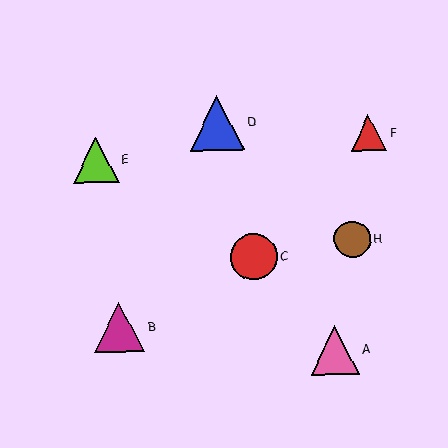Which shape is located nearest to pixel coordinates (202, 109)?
The blue triangle (labeled D) at (217, 123) is nearest to that location.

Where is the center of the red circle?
The center of the red circle is at (254, 257).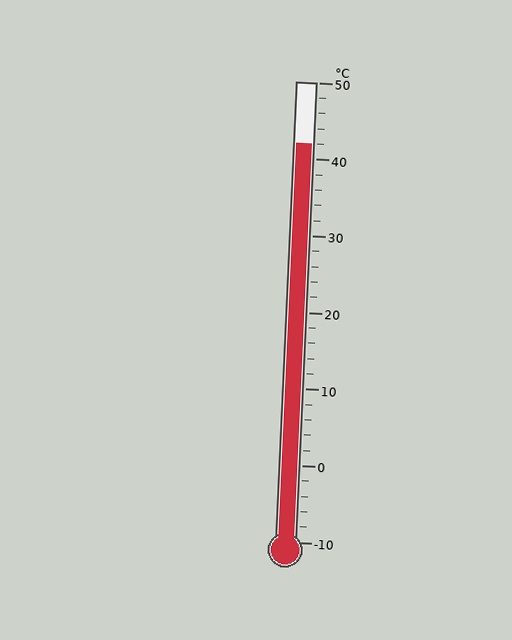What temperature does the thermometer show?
The thermometer shows approximately 42°C.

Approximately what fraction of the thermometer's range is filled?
The thermometer is filled to approximately 85% of its range.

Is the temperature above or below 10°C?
The temperature is above 10°C.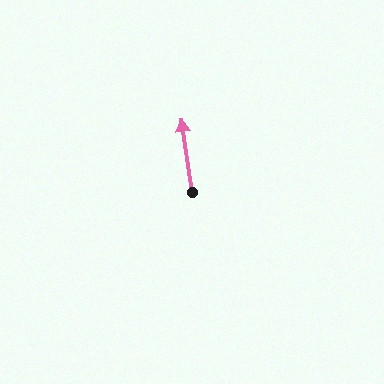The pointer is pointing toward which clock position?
Roughly 12 o'clock.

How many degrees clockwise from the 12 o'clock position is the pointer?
Approximately 352 degrees.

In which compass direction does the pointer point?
North.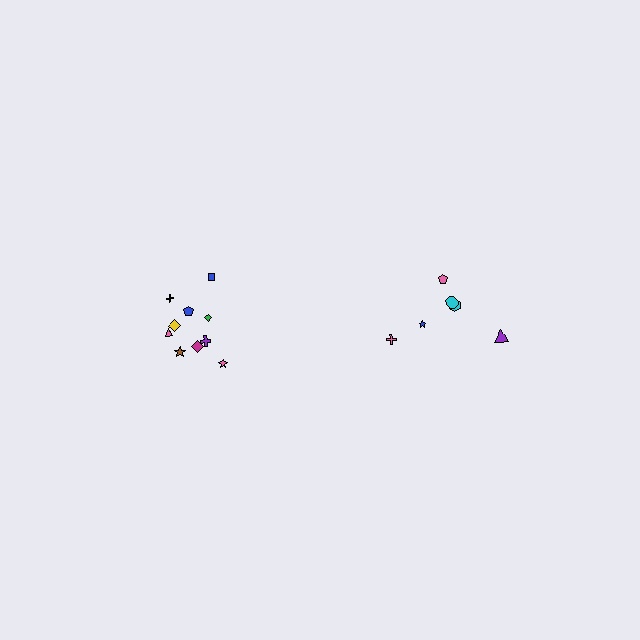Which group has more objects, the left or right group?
The left group.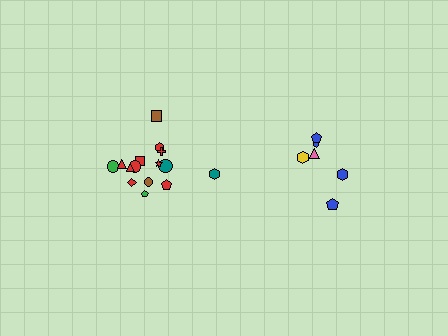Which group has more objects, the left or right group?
The left group.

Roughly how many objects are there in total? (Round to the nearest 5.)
Roughly 20 objects in total.